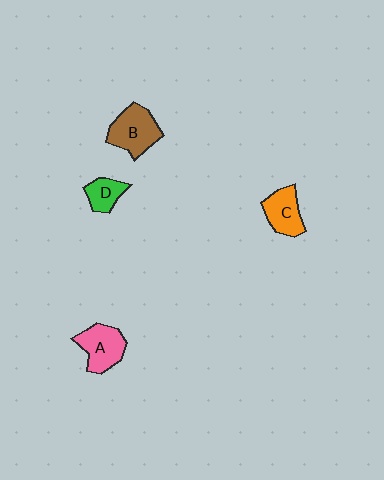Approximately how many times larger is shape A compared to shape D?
Approximately 1.7 times.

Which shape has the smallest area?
Shape D (green).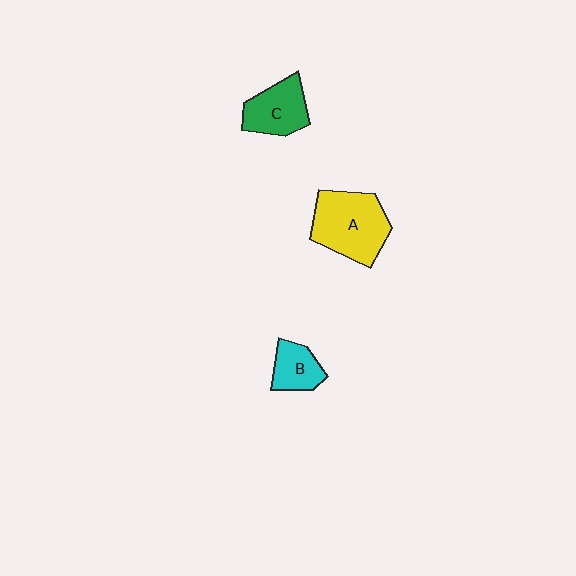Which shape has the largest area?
Shape A (yellow).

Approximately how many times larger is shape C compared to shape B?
Approximately 1.4 times.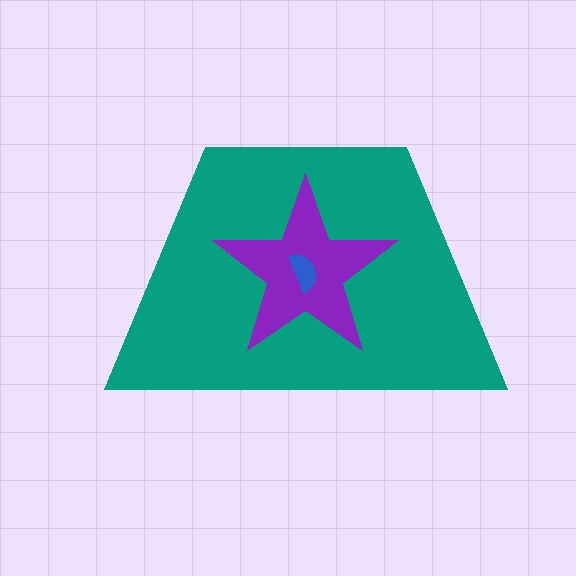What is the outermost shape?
The teal trapezoid.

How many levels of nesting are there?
3.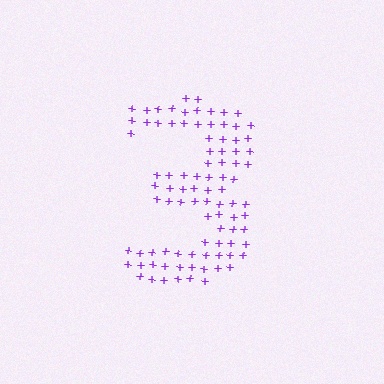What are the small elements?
The small elements are plus signs.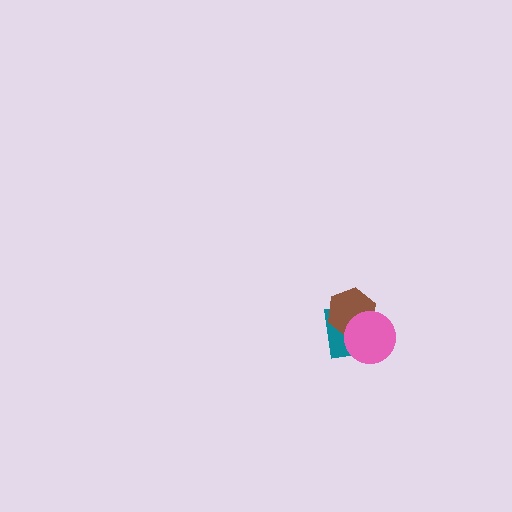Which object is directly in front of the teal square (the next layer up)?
The brown hexagon is directly in front of the teal square.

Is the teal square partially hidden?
Yes, it is partially covered by another shape.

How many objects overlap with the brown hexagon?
2 objects overlap with the brown hexagon.